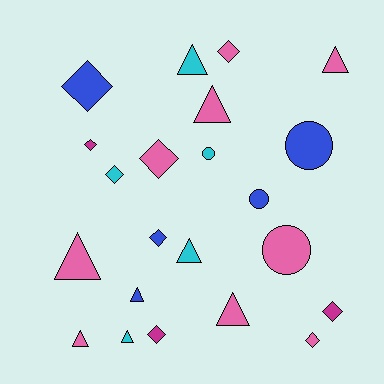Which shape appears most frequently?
Diamond, with 9 objects.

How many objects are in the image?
There are 22 objects.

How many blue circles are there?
There are 2 blue circles.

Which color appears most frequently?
Pink, with 9 objects.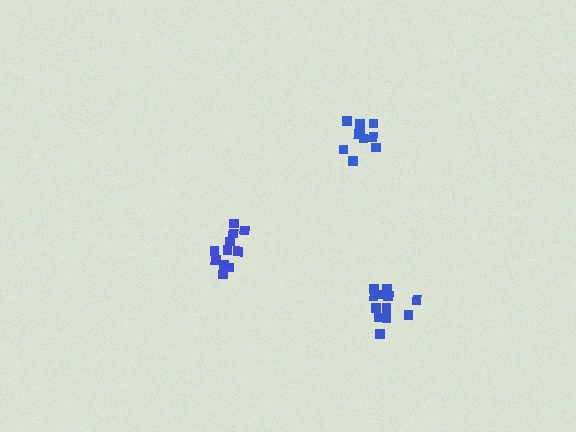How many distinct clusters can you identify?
There are 3 distinct clusters.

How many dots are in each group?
Group 1: 11 dots, Group 2: 10 dots, Group 3: 12 dots (33 total).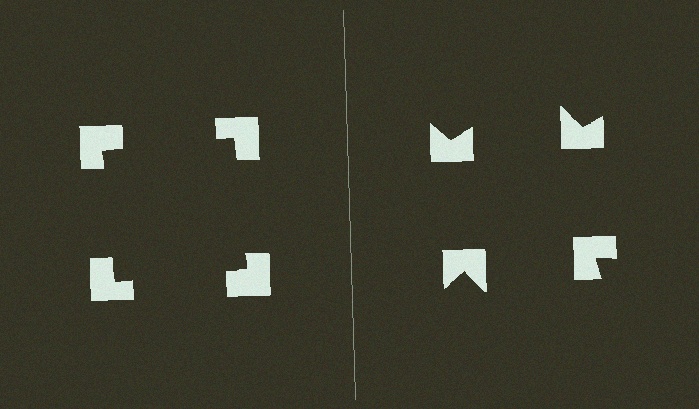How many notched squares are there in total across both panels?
8 — 4 on each side.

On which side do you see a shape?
An illusory square appears on the left side. On the right side the wedge cuts are rotated, so no coherent shape forms.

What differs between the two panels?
The notched squares are positioned identically on both sides; only the wedge orientations differ. On the left they align to a square; on the right they are misaligned.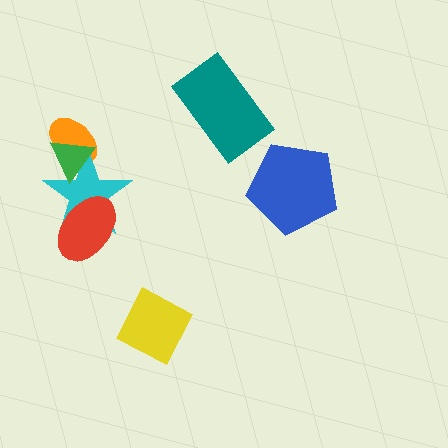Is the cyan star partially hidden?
Yes, it is partially covered by another shape.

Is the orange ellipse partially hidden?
Yes, it is partially covered by another shape.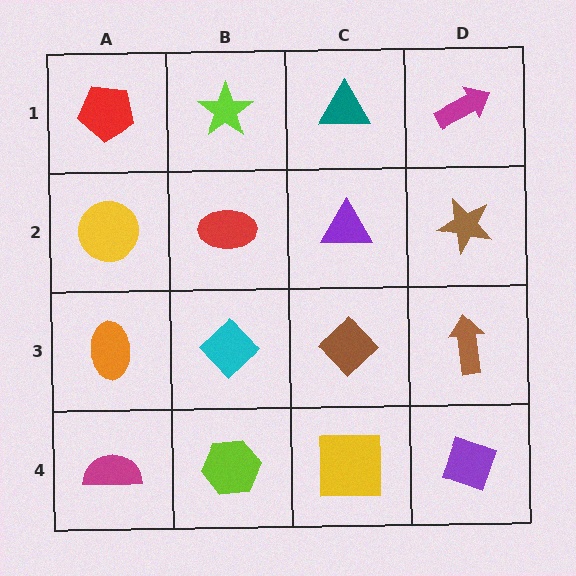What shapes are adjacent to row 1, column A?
A yellow circle (row 2, column A), a lime star (row 1, column B).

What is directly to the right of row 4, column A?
A lime hexagon.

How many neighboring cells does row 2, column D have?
3.